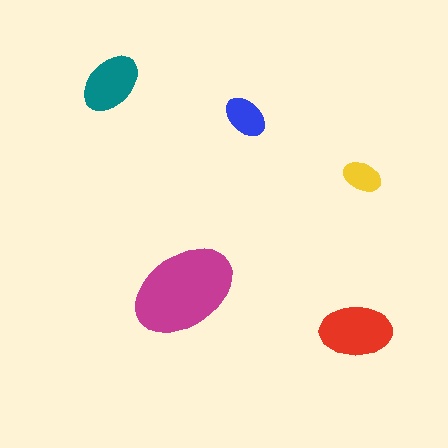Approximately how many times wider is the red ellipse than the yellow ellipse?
About 2 times wider.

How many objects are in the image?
There are 5 objects in the image.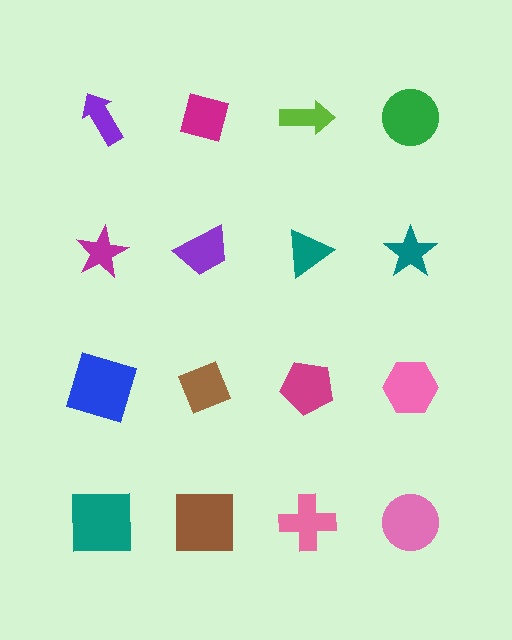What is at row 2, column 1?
A magenta star.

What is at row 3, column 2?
A brown diamond.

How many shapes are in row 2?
4 shapes.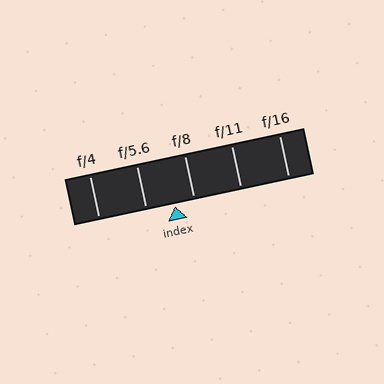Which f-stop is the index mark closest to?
The index mark is closest to f/8.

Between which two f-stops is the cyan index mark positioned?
The index mark is between f/5.6 and f/8.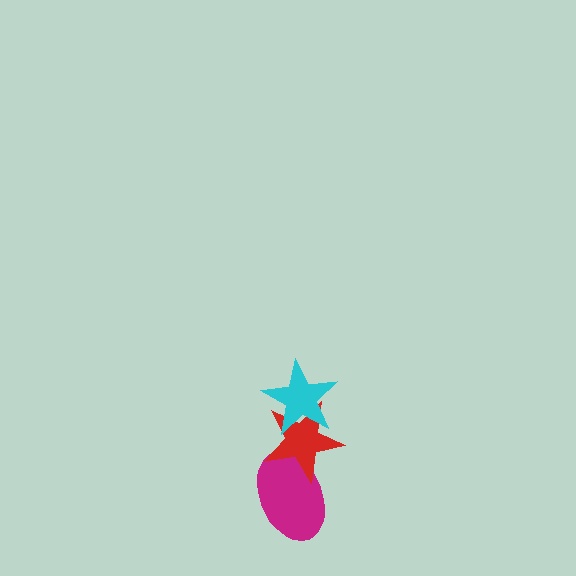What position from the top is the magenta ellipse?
The magenta ellipse is 3rd from the top.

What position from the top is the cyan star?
The cyan star is 1st from the top.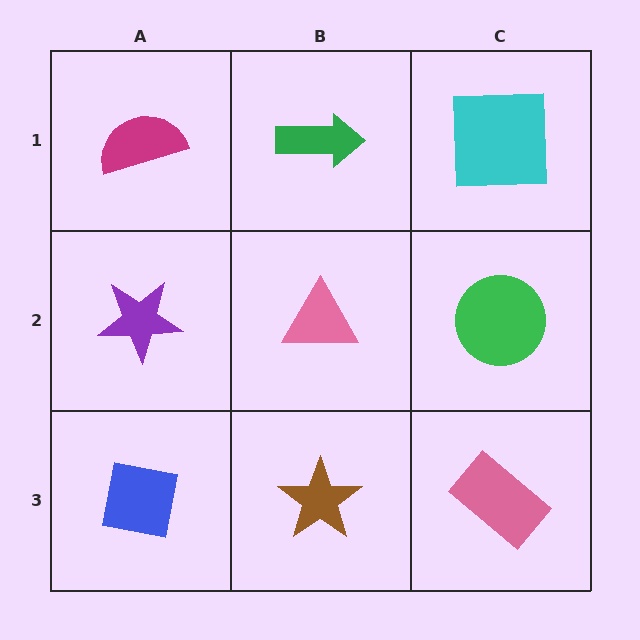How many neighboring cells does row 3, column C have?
2.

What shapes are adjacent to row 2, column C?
A cyan square (row 1, column C), a pink rectangle (row 3, column C), a pink triangle (row 2, column B).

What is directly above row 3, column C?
A green circle.